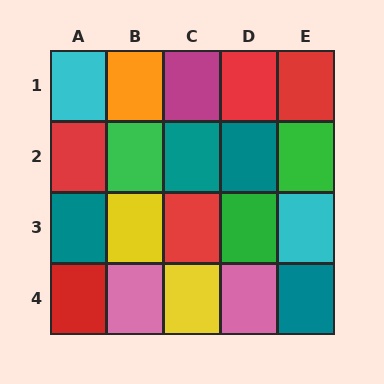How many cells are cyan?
2 cells are cyan.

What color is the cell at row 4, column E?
Teal.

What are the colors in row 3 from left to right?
Teal, yellow, red, green, cyan.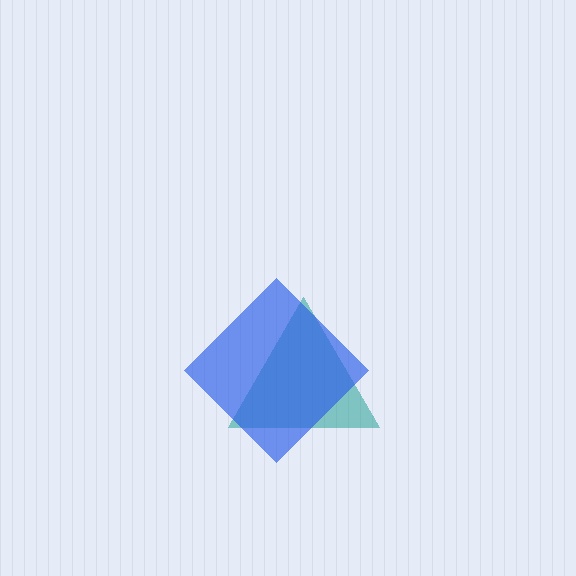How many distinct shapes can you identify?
There are 2 distinct shapes: a teal triangle, a blue diamond.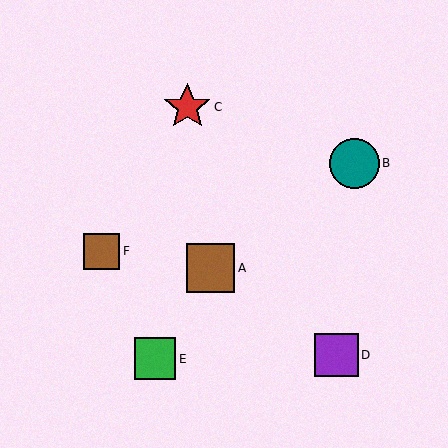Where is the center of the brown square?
The center of the brown square is at (102, 251).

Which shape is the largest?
The teal circle (labeled B) is the largest.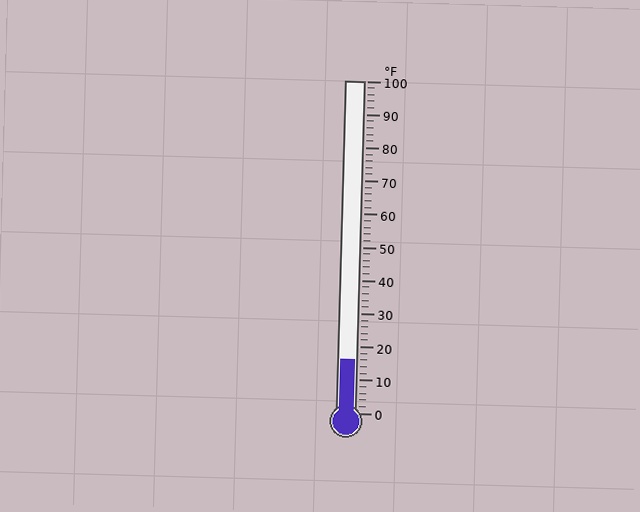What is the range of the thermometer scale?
The thermometer scale ranges from 0°F to 100°F.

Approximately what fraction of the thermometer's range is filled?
The thermometer is filled to approximately 15% of its range.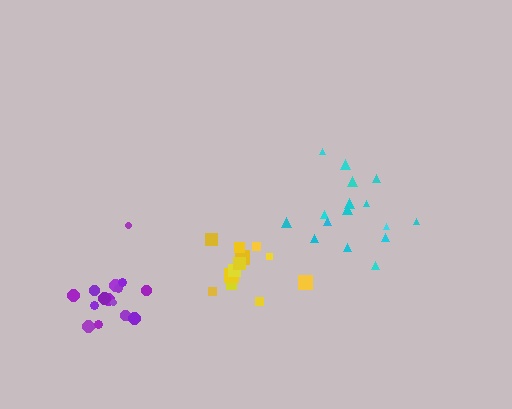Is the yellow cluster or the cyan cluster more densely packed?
Cyan.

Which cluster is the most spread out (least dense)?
Yellow.